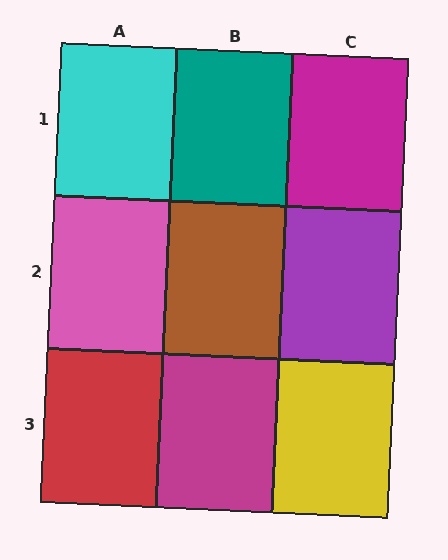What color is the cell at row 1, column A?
Cyan.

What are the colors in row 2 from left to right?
Pink, brown, purple.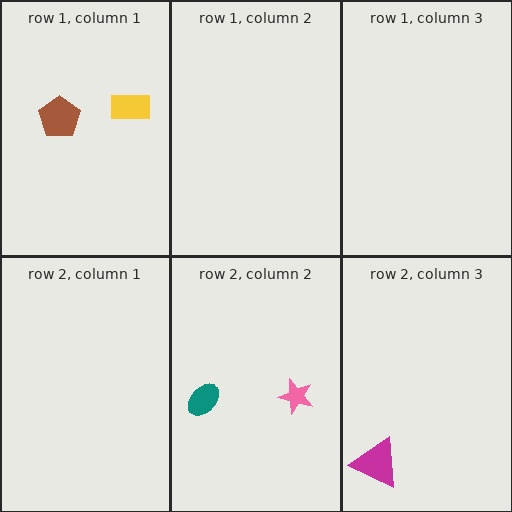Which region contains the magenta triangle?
The row 2, column 3 region.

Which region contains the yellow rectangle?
The row 1, column 1 region.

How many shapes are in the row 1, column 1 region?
2.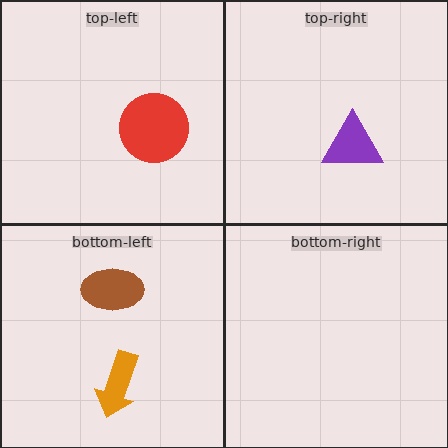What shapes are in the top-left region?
The red circle.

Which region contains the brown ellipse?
The bottom-left region.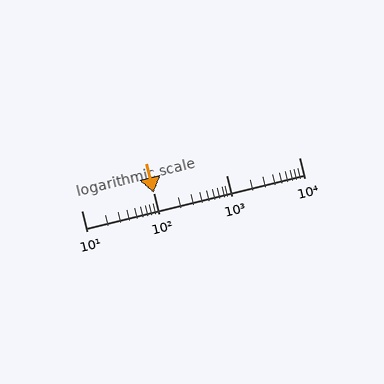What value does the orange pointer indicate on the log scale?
The pointer indicates approximately 98.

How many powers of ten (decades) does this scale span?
The scale spans 3 decades, from 10 to 10000.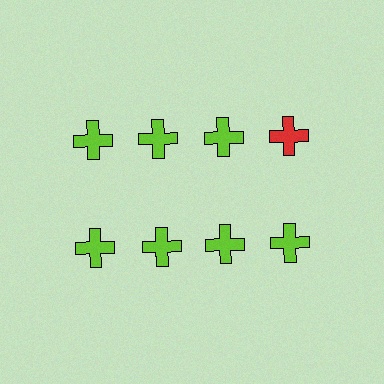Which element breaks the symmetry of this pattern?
The red cross in the top row, second from right column breaks the symmetry. All other shapes are lime crosses.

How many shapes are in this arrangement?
There are 8 shapes arranged in a grid pattern.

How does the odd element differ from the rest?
It has a different color: red instead of lime.